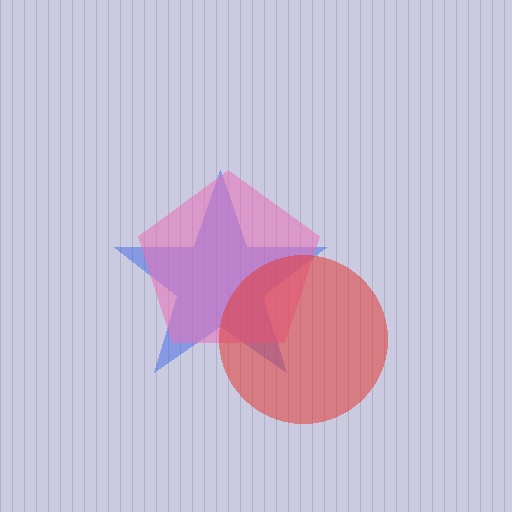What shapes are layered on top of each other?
The layered shapes are: a blue star, a pink pentagon, a red circle.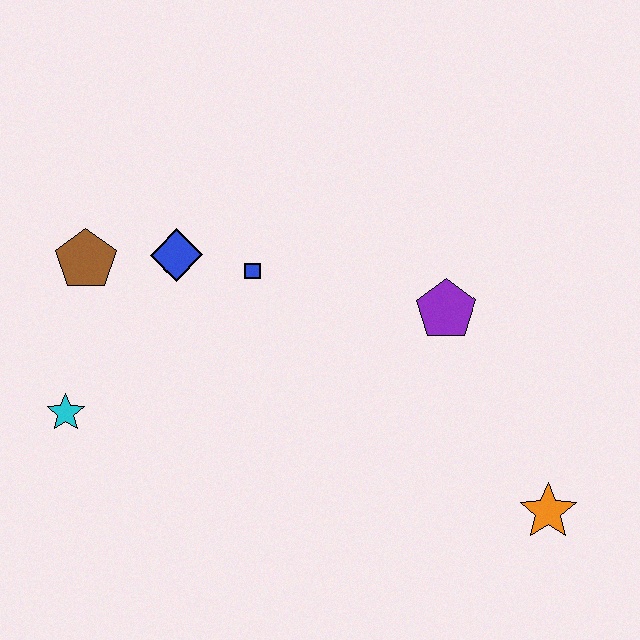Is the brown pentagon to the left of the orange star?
Yes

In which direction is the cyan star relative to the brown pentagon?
The cyan star is below the brown pentagon.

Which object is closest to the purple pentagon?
The blue square is closest to the purple pentagon.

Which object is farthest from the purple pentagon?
The cyan star is farthest from the purple pentagon.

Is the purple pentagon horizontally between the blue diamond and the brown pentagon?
No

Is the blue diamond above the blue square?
Yes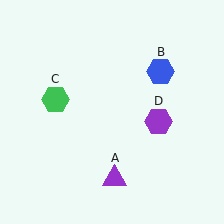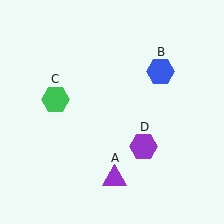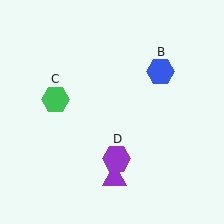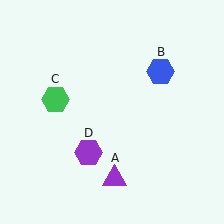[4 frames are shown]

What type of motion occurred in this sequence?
The purple hexagon (object D) rotated clockwise around the center of the scene.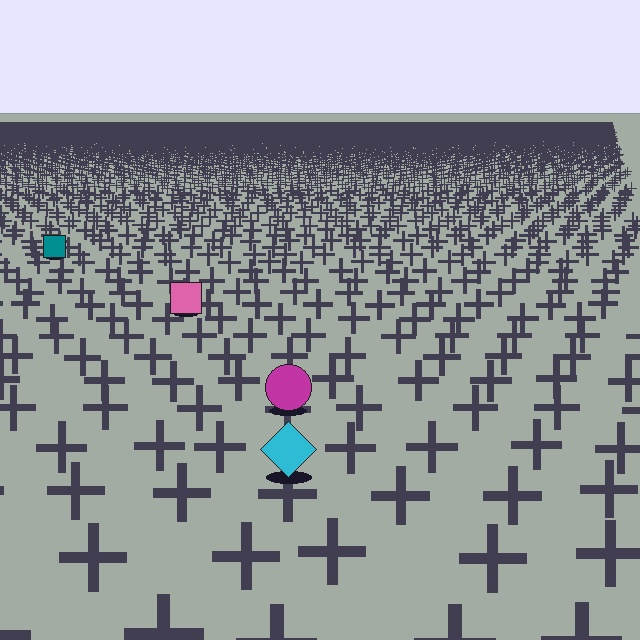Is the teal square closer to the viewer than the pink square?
No. The pink square is closer — you can tell from the texture gradient: the ground texture is coarser near it.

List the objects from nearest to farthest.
From nearest to farthest: the cyan diamond, the magenta circle, the pink square, the teal square.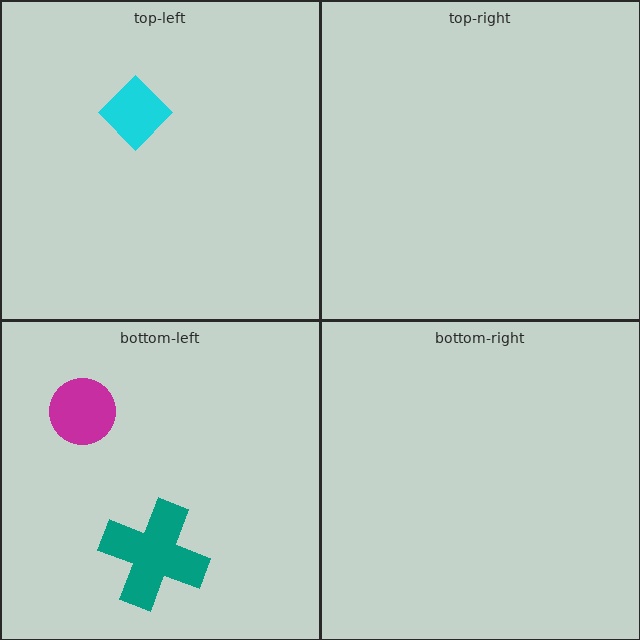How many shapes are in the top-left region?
1.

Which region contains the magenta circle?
The bottom-left region.